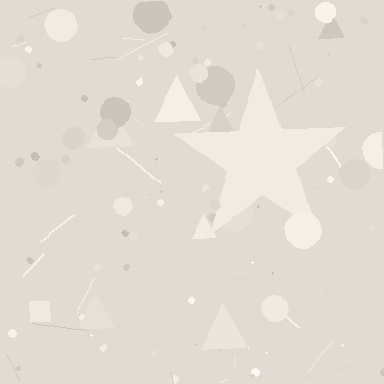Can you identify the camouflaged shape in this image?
The camouflaged shape is a star.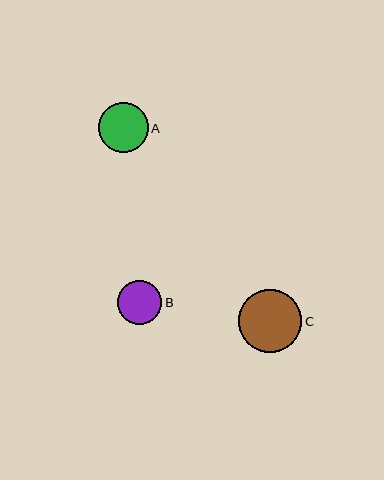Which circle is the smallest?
Circle B is the smallest with a size of approximately 44 pixels.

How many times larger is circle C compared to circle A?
Circle C is approximately 1.3 times the size of circle A.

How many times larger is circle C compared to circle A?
Circle C is approximately 1.3 times the size of circle A.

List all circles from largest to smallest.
From largest to smallest: C, A, B.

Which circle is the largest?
Circle C is the largest with a size of approximately 63 pixels.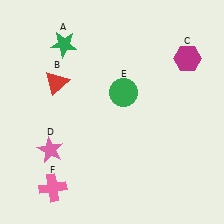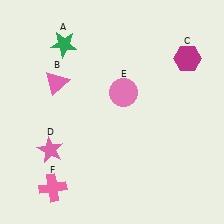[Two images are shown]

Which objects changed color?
B changed from red to pink. E changed from green to pink.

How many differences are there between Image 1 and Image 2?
There are 2 differences between the two images.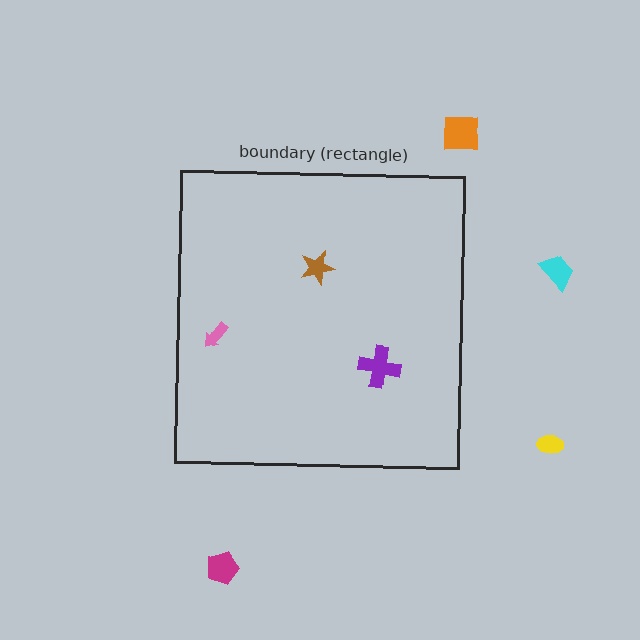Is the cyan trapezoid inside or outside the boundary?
Outside.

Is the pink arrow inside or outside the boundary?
Inside.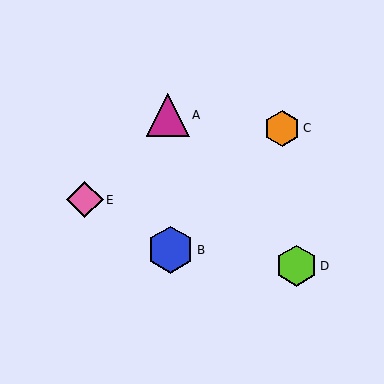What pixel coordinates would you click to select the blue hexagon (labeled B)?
Click at (170, 250) to select the blue hexagon B.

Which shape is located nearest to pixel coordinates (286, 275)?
The lime hexagon (labeled D) at (296, 266) is nearest to that location.